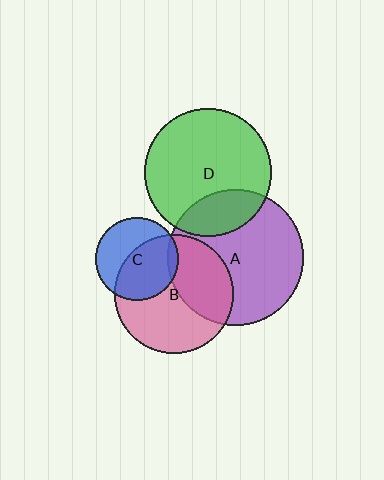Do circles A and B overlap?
Yes.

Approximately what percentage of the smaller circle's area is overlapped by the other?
Approximately 35%.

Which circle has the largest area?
Circle A (purple).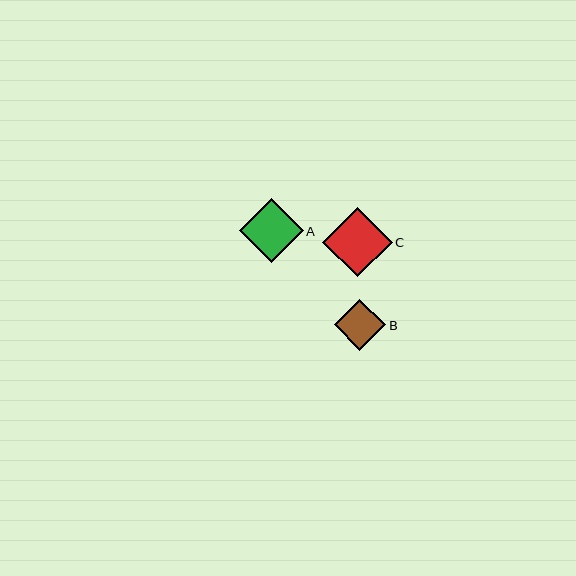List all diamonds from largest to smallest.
From largest to smallest: C, A, B.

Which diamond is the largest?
Diamond C is the largest with a size of approximately 70 pixels.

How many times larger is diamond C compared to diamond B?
Diamond C is approximately 1.3 times the size of diamond B.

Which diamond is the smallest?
Diamond B is the smallest with a size of approximately 52 pixels.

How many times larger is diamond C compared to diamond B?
Diamond C is approximately 1.3 times the size of diamond B.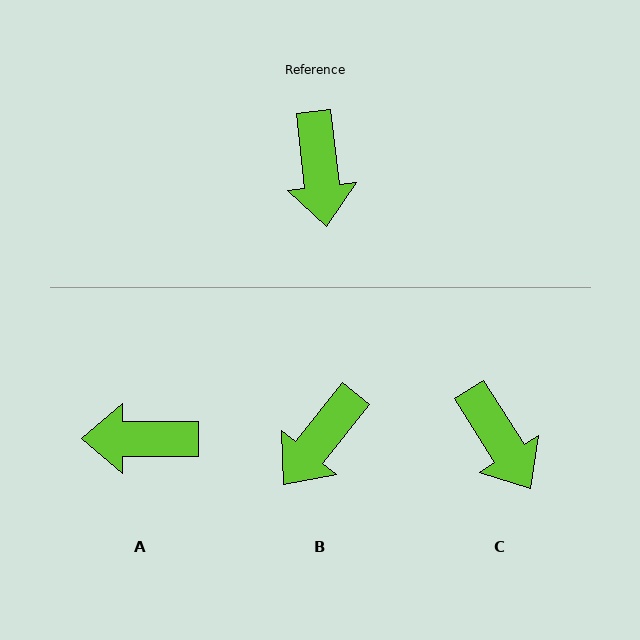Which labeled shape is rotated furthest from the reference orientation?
A, about 96 degrees away.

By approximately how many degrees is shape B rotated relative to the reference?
Approximately 45 degrees clockwise.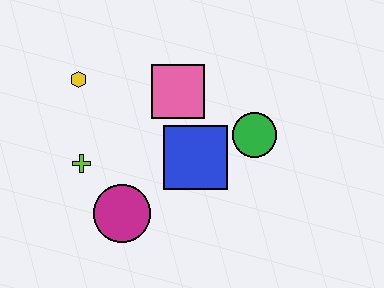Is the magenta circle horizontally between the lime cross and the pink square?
Yes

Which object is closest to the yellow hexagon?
The lime cross is closest to the yellow hexagon.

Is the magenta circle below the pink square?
Yes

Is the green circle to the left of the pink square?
No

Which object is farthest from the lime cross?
The green circle is farthest from the lime cross.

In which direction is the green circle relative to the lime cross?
The green circle is to the right of the lime cross.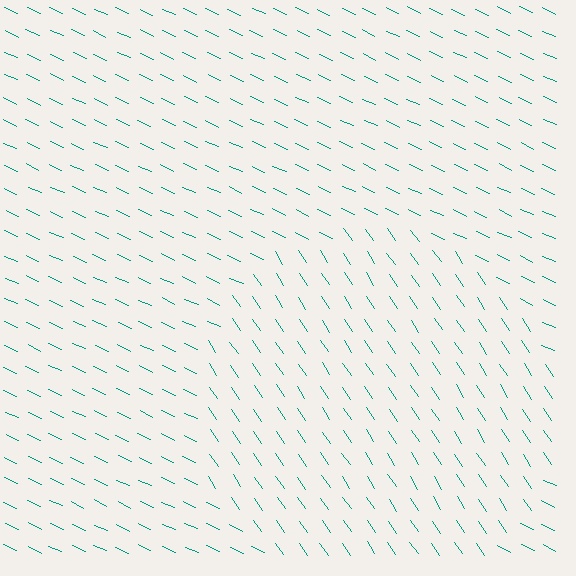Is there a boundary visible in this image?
Yes, there is a texture boundary formed by a change in line orientation.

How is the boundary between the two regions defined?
The boundary is defined purely by a change in line orientation (approximately 32 degrees difference). All lines are the same color and thickness.